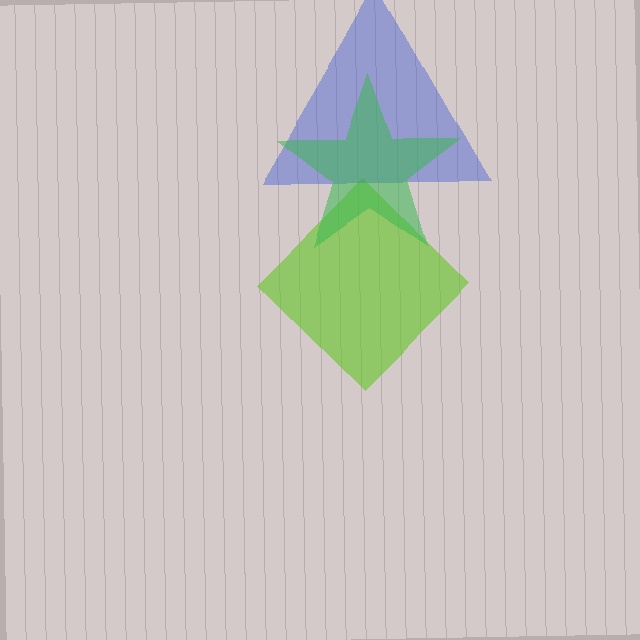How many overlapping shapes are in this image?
There are 3 overlapping shapes in the image.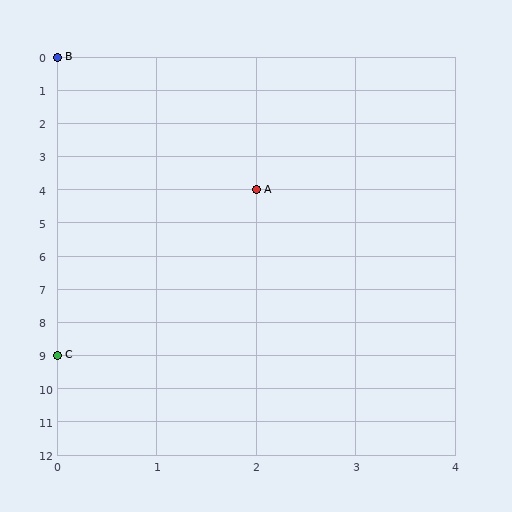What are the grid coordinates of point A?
Point A is at grid coordinates (2, 4).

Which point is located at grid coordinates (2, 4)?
Point A is at (2, 4).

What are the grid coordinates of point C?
Point C is at grid coordinates (0, 9).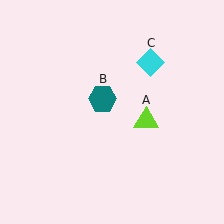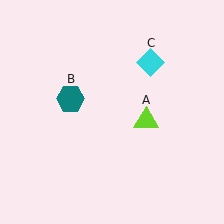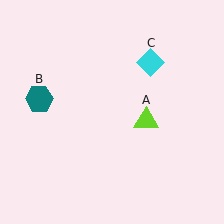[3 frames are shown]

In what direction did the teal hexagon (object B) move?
The teal hexagon (object B) moved left.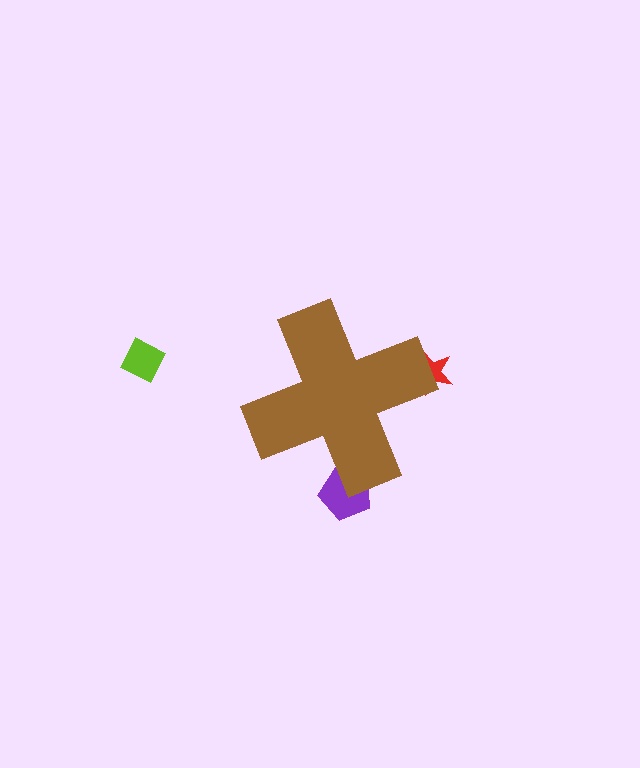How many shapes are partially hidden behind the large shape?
2 shapes are partially hidden.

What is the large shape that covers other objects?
A brown cross.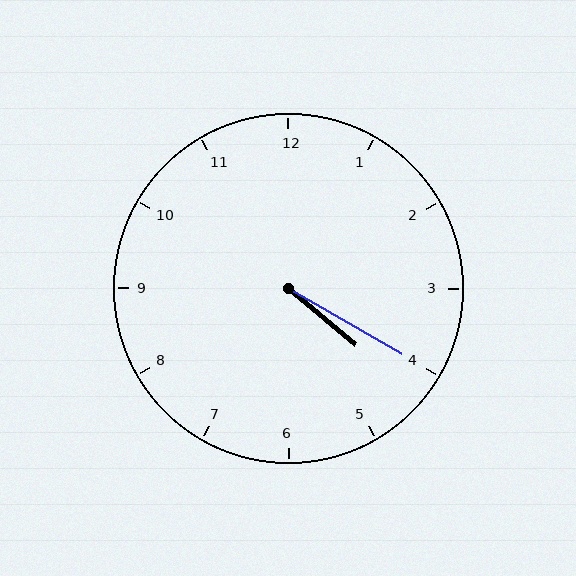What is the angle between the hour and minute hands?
Approximately 10 degrees.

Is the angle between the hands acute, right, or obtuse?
It is acute.